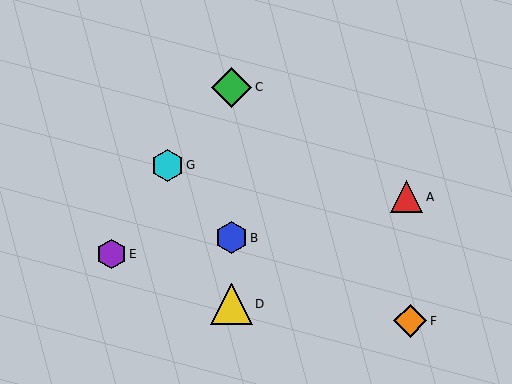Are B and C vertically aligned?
Yes, both are at x≈231.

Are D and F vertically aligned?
No, D is at x≈231 and F is at x≈410.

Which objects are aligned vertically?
Objects B, C, D are aligned vertically.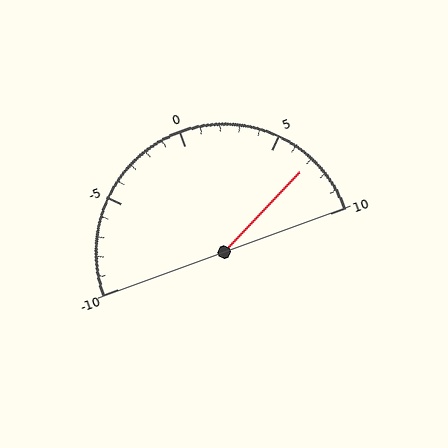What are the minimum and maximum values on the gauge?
The gauge ranges from -10 to 10.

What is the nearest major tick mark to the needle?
The nearest major tick mark is 5.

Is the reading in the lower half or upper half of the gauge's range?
The reading is in the upper half of the range (-10 to 10).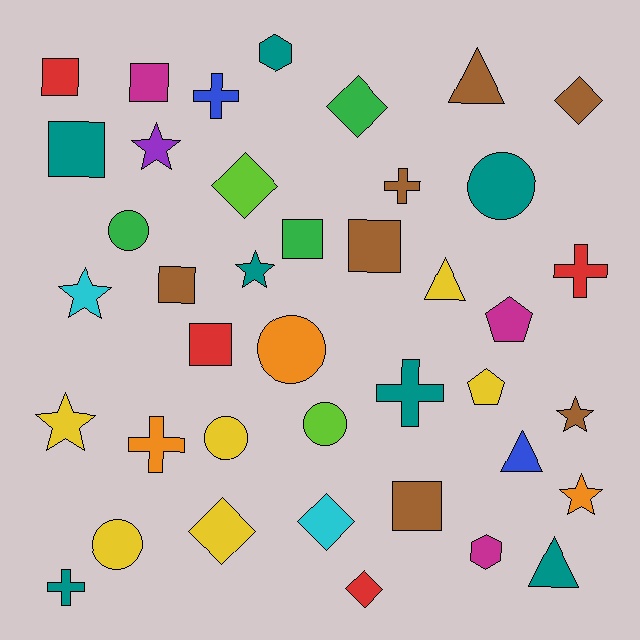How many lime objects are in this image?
There are 2 lime objects.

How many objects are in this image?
There are 40 objects.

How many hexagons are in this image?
There are 2 hexagons.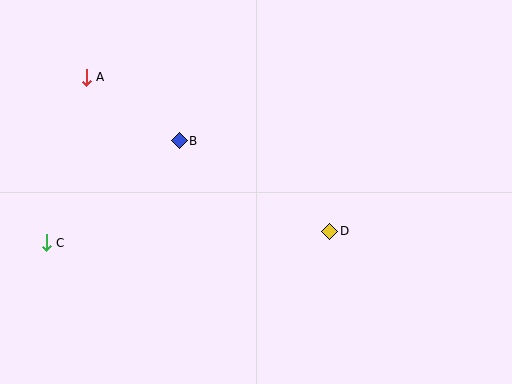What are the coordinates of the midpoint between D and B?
The midpoint between D and B is at (255, 186).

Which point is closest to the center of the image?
Point D at (330, 231) is closest to the center.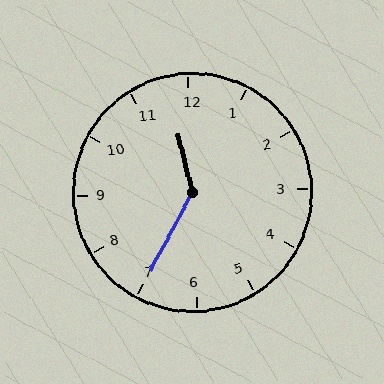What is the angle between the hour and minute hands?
Approximately 138 degrees.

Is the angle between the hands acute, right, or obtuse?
It is obtuse.